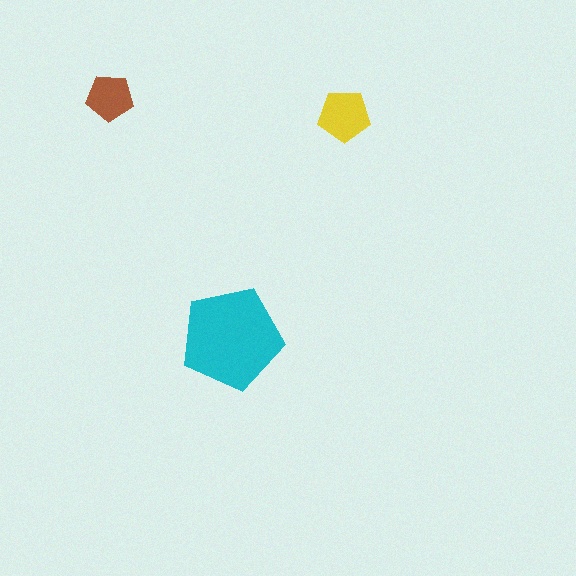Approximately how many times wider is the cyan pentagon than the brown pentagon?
About 2 times wider.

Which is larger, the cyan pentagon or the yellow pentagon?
The cyan one.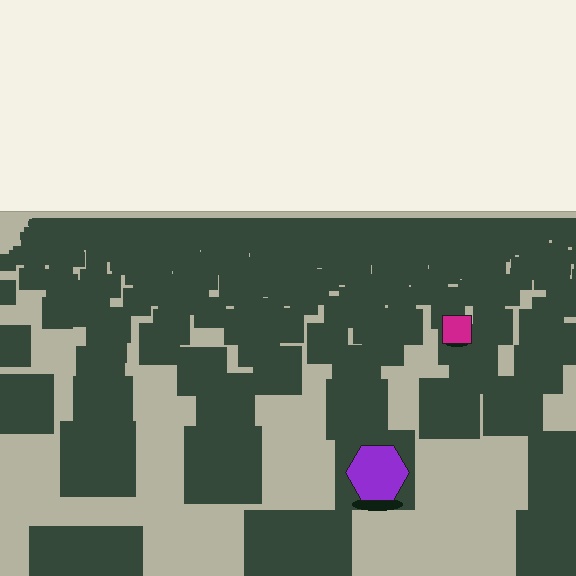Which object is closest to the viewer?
The purple hexagon is closest. The texture marks near it are larger and more spread out.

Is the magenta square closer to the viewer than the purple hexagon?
No. The purple hexagon is closer — you can tell from the texture gradient: the ground texture is coarser near it.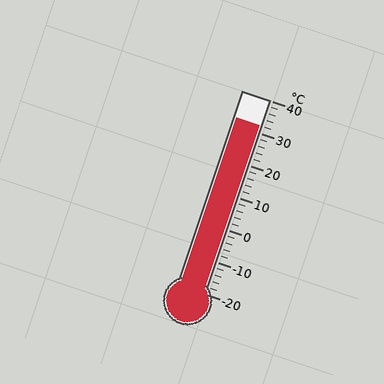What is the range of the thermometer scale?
The thermometer scale ranges from -20°C to 40°C.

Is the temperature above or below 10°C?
The temperature is above 10°C.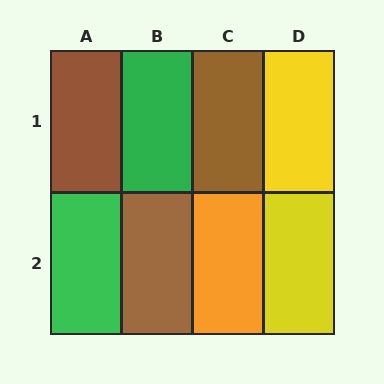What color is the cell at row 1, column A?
Brown.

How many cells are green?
2 cells are green.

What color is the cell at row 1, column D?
Yellow.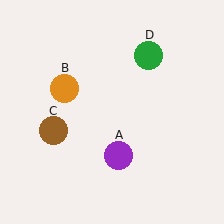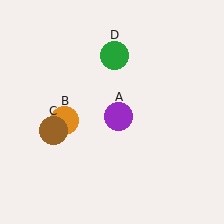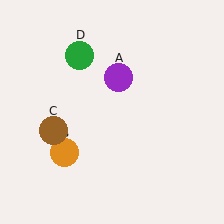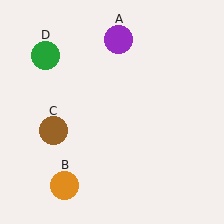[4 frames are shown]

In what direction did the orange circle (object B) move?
The orange circle (object B) moved down.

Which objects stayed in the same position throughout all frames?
Brown circle (object C) remained stationary.